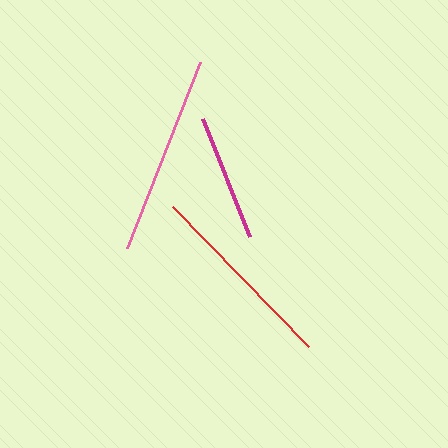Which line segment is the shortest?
The magenta line is the shortest at approximately 126 pixels.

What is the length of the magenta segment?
The magenta segment is approximately 126 pixels long.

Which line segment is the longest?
The pink line is the longest at approximately 200 pixels.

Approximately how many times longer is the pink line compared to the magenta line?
The pink line is approximately 1.6 times the length of the magenta line.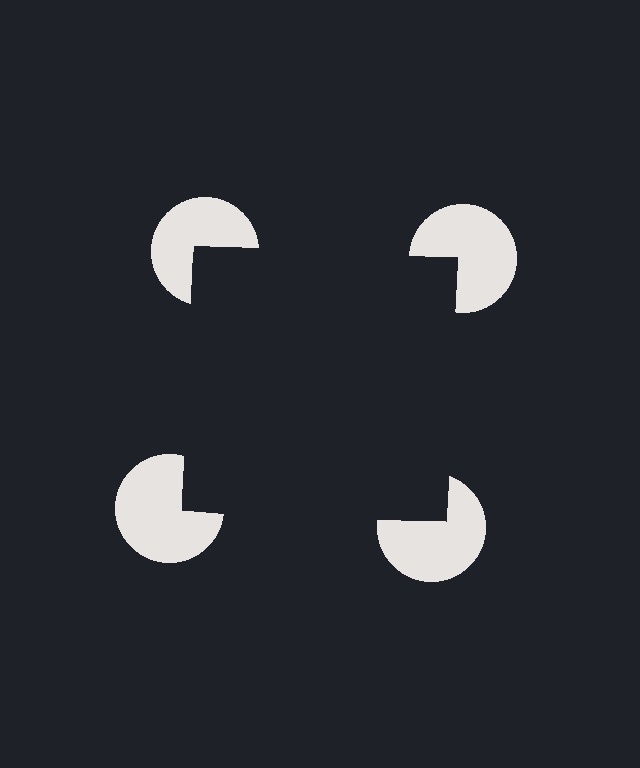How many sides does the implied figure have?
4 sides.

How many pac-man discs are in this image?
There are 4 — one at each vertex of the illusory square.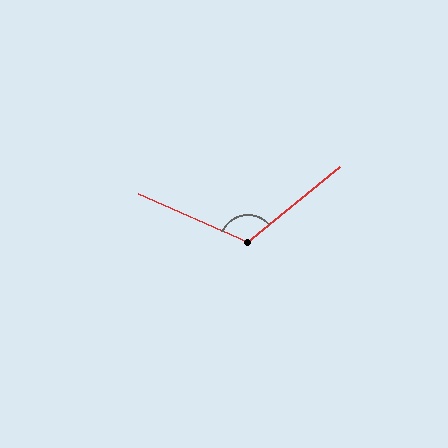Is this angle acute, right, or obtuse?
It is obtuse.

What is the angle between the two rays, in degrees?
Approximately 116 degrees.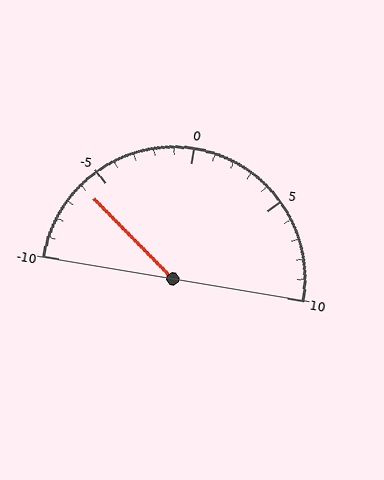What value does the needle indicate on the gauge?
The needle indicates approximately -6.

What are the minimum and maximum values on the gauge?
The gauge ranges from -10 to 10.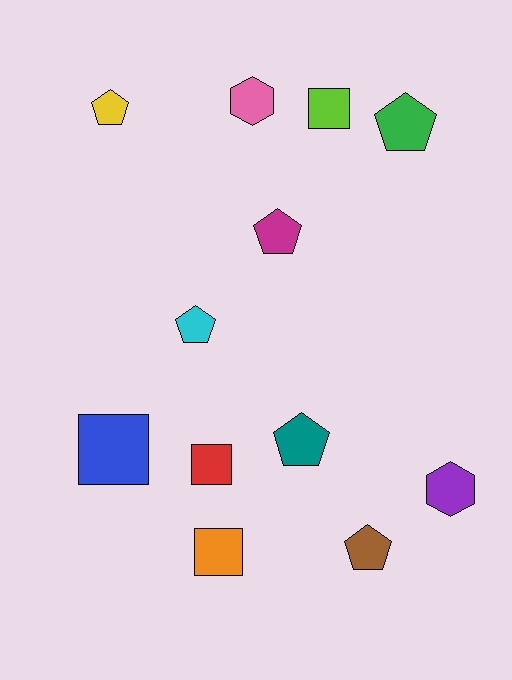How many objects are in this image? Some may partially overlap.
There are 12 objects.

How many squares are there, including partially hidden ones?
There are 4 squares.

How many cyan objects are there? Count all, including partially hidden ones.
There is 1 cyan object.